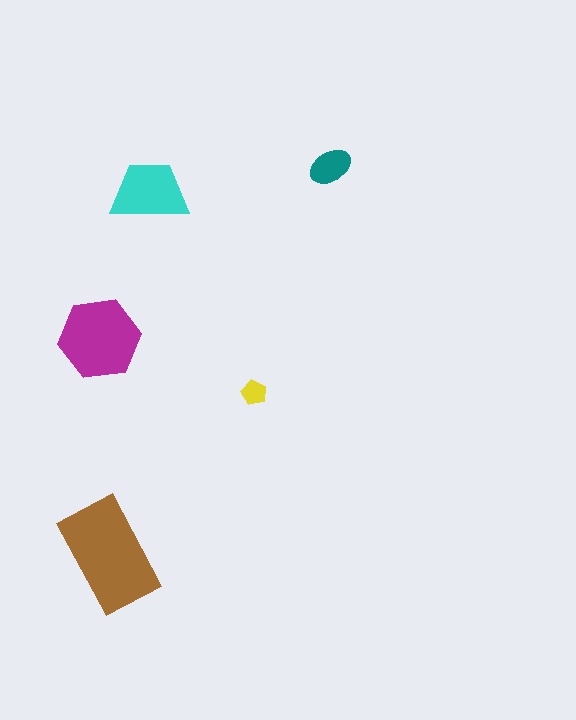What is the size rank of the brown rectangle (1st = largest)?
1st.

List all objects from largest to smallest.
The brown rectangle, the magenta hexagon, the cyan trapezoid, the teal ellipse, the yellow pentagon.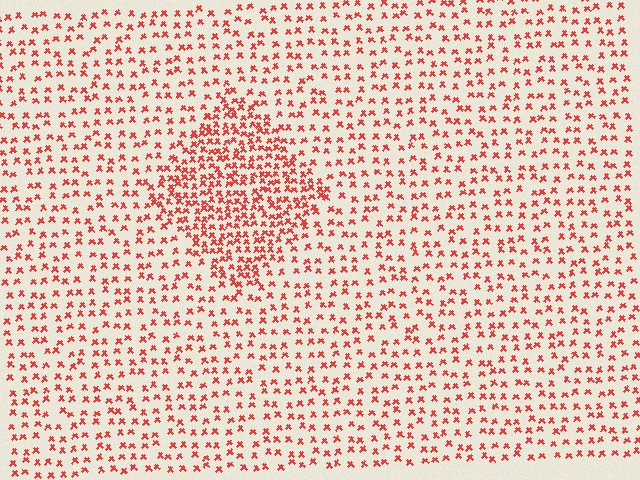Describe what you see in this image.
The image contains small red elements arranged at two different densities. A diamond-shaped region is visible where the elements are more densely packed than the surrounding area.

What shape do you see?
I see a diamond.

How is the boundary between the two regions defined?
The boundary is defined by a change in element density (approximately 2.1x ratio). All elements are the same color, size, and shape.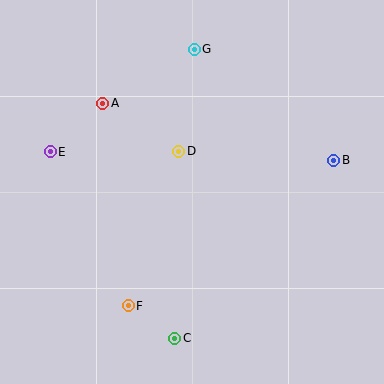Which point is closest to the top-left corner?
Point A is closest to the top-left corner.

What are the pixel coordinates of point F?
Point F is at (128, 306).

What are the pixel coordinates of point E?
Point E is at (50, 152).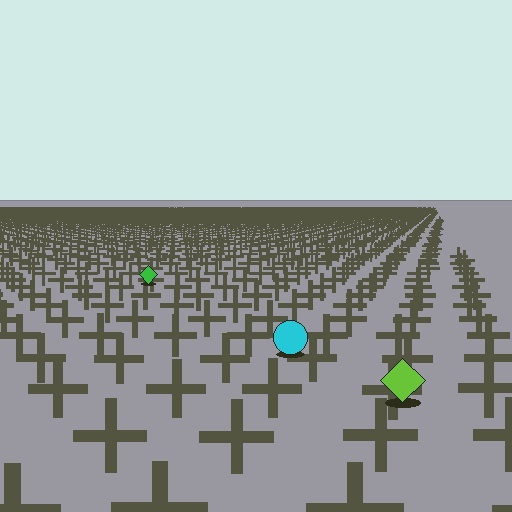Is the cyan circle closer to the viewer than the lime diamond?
No. The lime diamond is closer — you can tell from the texture gradient: the ground texture is coarser near it.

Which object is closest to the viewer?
The lime diamond is closest. The texture marks near it are larger and more spread out.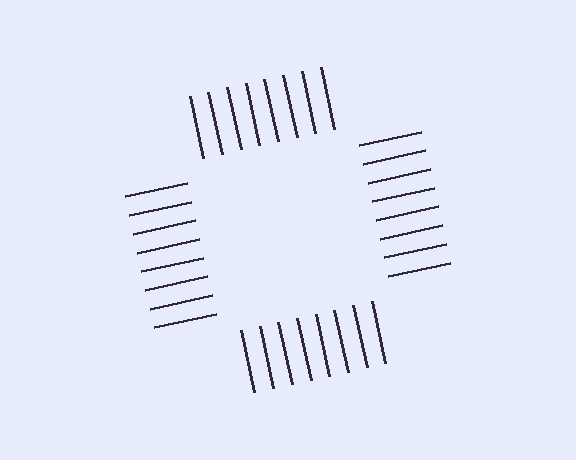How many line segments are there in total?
32 — 8 along each of the 4 edges.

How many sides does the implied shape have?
4 sides — the line-ends trace a square.